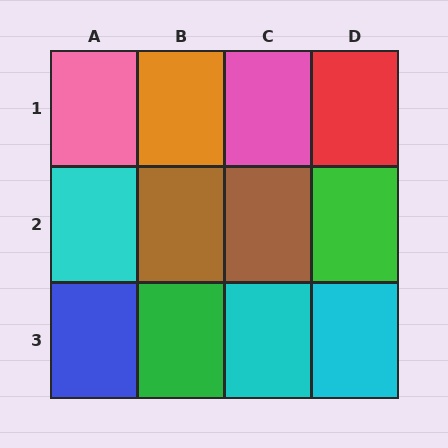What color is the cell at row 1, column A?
Pink.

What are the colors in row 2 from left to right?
Cyan, brown, brown, green.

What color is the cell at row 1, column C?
Pink.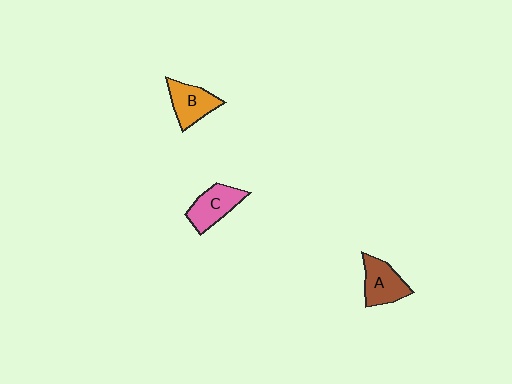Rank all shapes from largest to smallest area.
From largest to smallest: C (pink), A (brown), B (orange).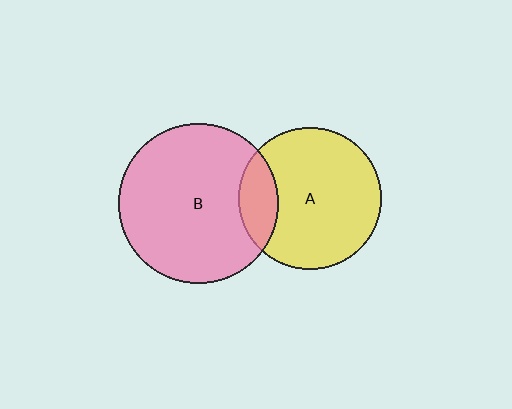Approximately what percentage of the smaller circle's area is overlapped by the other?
Approximately 15%.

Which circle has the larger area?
Circle B (pink).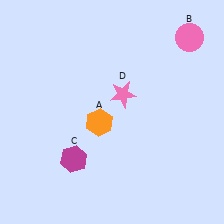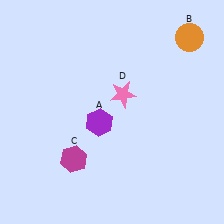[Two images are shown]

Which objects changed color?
A changed from orange to purple. B changed from pink to orange.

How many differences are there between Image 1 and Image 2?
There are 2 differences between the two images.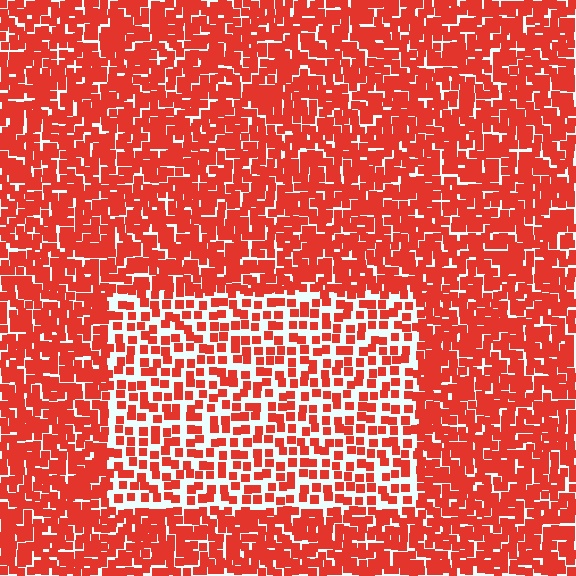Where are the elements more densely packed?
The elements are more densely packed outside the rectangle boundary.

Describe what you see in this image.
The image contains small red elements arranged at two different densities. A rectangle-shaped region is visible where the elements are less densely packed than the surrounding area.